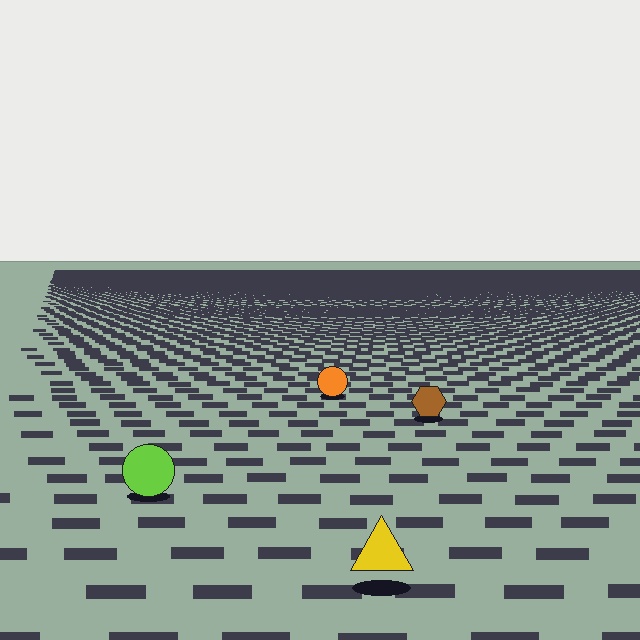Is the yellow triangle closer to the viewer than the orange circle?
Yes. The yellow triangle is closer — you can tell from the texture gradient: the ground texture is coarser near it.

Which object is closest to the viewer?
The yellow triangle is closest. The texture marks near it are larger and more spread out.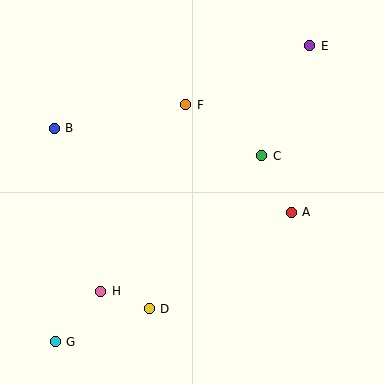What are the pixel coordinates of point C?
Point C is at (262, 156).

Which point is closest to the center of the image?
Point C at (262, 156) is closest to the center.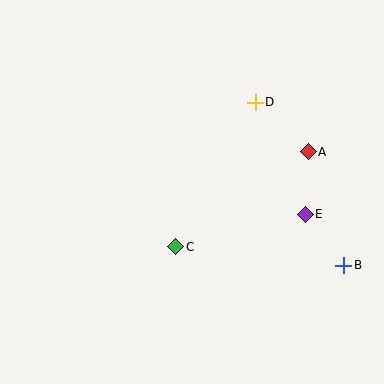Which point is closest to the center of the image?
Point C at (176, 247) is closest to the center.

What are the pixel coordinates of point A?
Point A is at (308, 152).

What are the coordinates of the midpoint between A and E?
The midpoint between A and E is at (307, 183).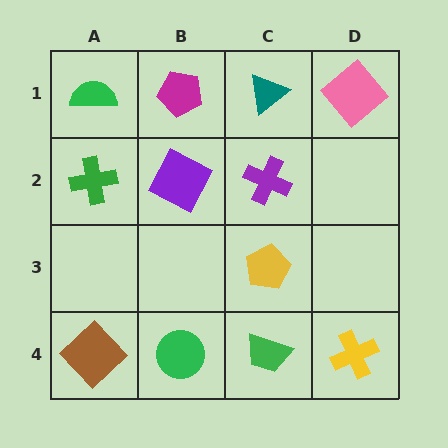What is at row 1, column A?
A green semicircle.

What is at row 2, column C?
A purple cross.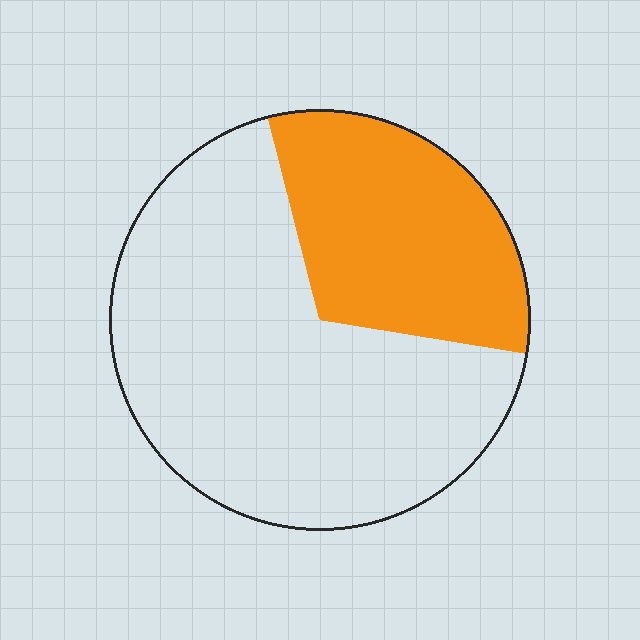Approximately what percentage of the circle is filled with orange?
Approximately 30%.